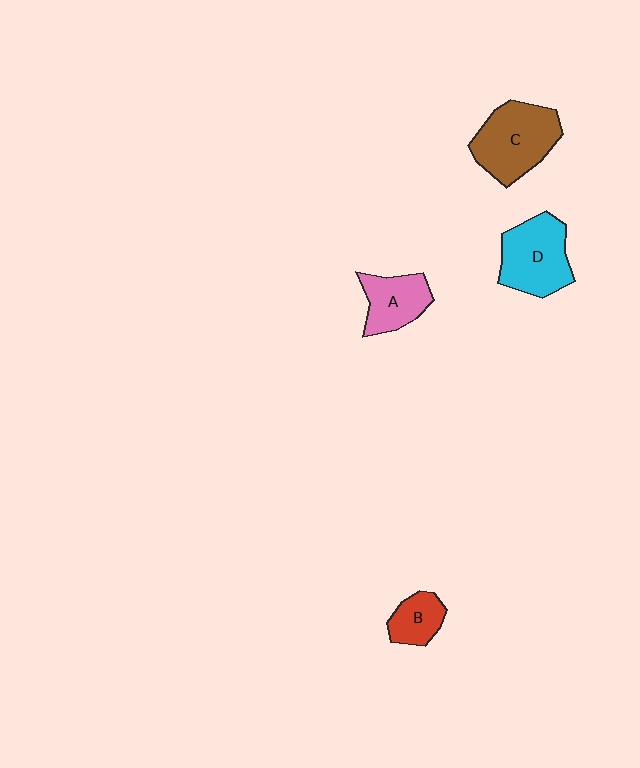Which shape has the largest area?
Shape C (brown).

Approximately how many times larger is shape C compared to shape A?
Approximately 1.6 times.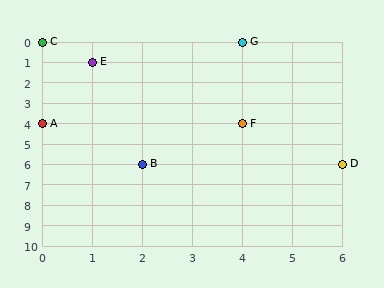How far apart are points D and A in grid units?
Points D and A are 6 columns and 2 rows apart (about 6.3 grid units diagonally).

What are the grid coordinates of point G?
Point G is at grid coordinates (4, 0).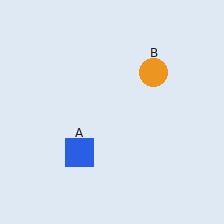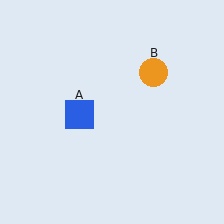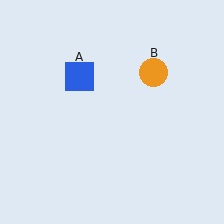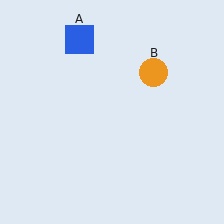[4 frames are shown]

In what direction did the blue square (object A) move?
The blue square (object A) moved up.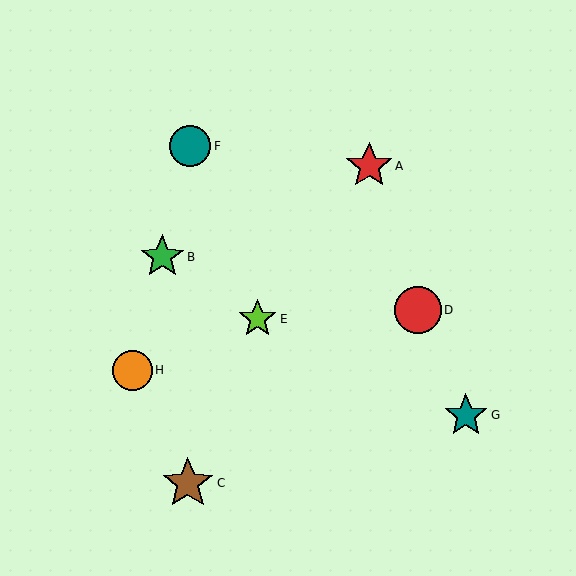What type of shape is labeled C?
Shape C is a brown star.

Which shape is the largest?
The brown star (labeled C) is the largest.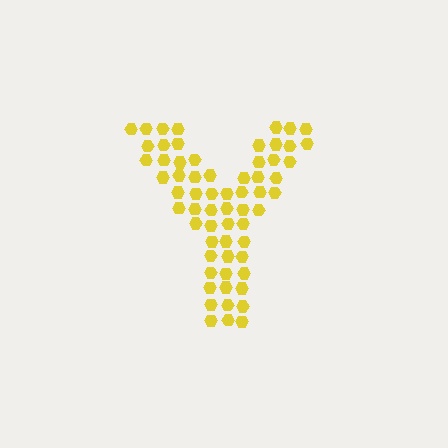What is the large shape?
The large shape is the letter Y.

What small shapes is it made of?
It is made of small hexagons.